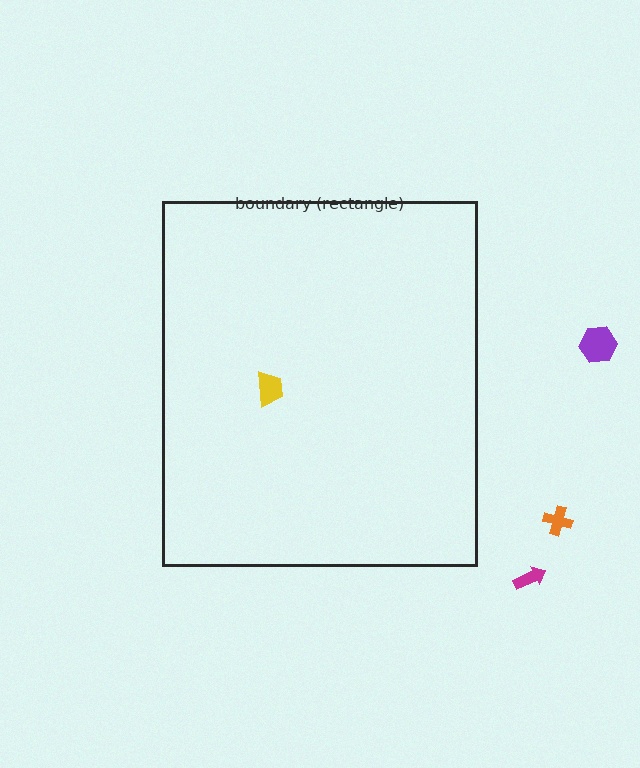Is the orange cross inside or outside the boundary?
Outside.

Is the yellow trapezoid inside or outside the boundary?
Inside.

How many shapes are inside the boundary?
1 inside, 3 outside.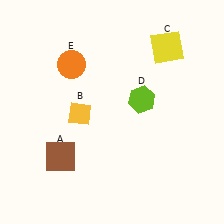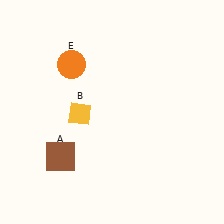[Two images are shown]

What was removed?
The lime hexagon (D), the yellow square (C) were removed in Image 2.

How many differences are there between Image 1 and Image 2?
There are 2 differences between the two images.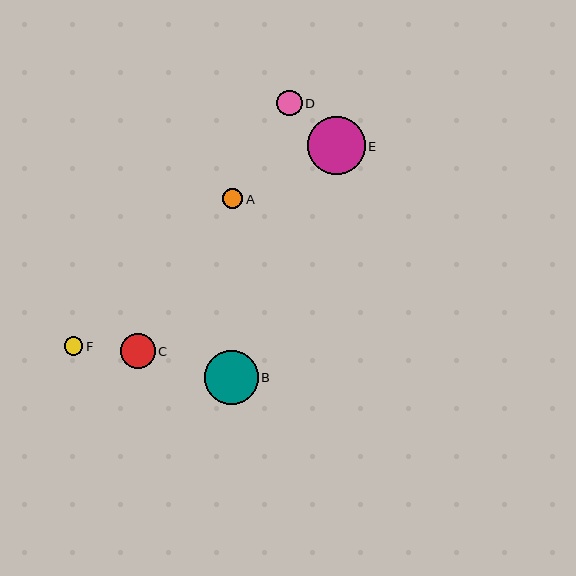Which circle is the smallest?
Circle F is the smallest with a size of approximately 18 pixels.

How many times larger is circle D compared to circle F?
Circle D is approximately 1.4 times the size of circle F.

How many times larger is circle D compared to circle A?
Circle D is approximately 1.3 times the size of circle A.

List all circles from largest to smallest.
From largest to smallest: E, B, C, D, A, F.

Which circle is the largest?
Circle E is the largest with a size of approximately 58 pixels.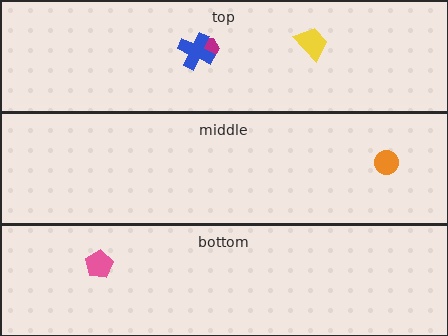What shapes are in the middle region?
The orange circle.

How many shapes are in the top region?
3.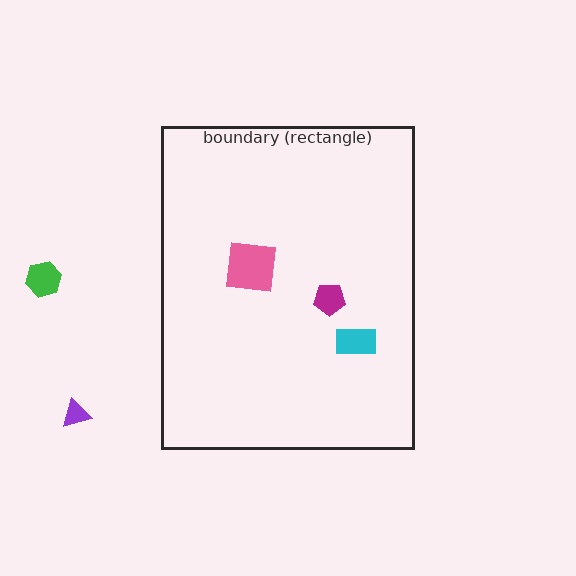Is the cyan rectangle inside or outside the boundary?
Inside.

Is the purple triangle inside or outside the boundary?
Outside.